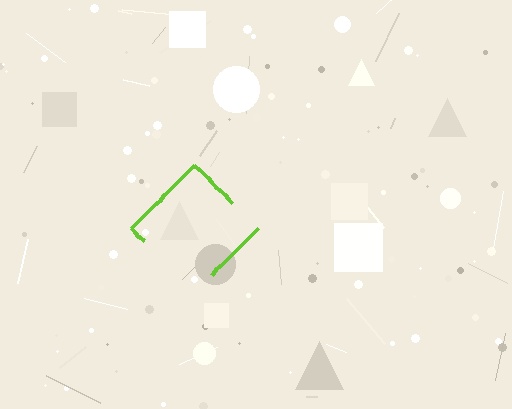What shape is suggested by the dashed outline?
The dashed outline suggests a diamond.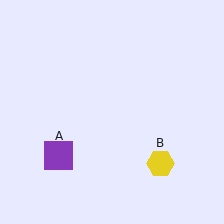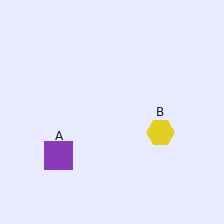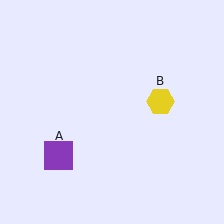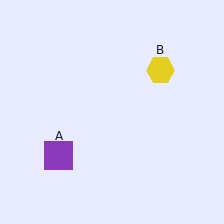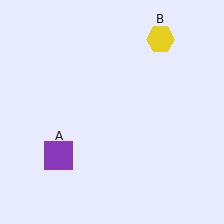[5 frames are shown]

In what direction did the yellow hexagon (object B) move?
The yellow hexagon (object B) moved up.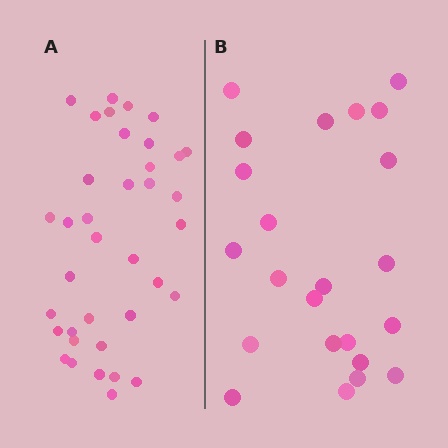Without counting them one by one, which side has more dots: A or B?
Region A (the left region) has more dots.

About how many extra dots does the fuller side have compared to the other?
Region A has approximately 15 more dots than region B.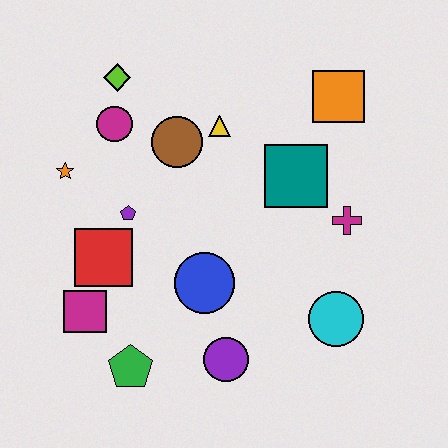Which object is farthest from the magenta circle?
The cyan circle is farthest from the magenta circle.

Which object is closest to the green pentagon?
The magenta square is closest to the green pentagon.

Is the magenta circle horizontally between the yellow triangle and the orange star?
Yes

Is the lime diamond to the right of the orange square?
No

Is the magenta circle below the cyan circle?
No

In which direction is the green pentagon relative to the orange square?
The green pentagon is below the orange square.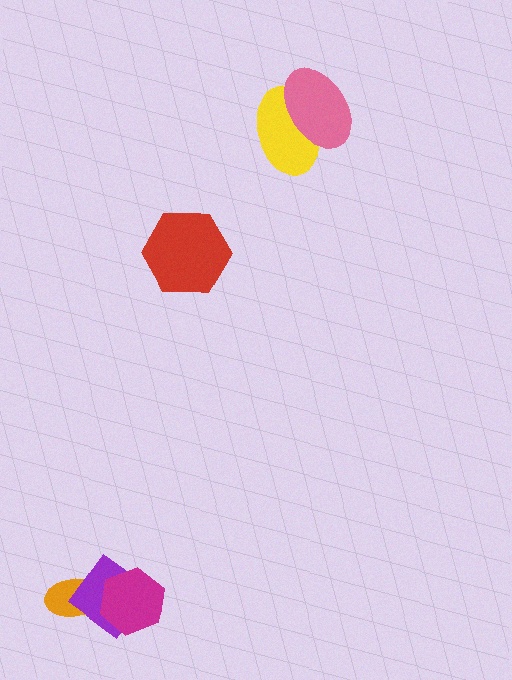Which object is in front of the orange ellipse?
The purple diamond is in front of the orange ellipse.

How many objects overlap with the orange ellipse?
1 object overlaps with the orange ellipse.